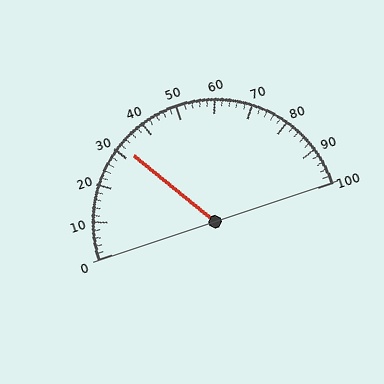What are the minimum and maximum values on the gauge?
The gauge ranges from 0 to 100.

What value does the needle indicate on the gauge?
The needle indicates approximately 32.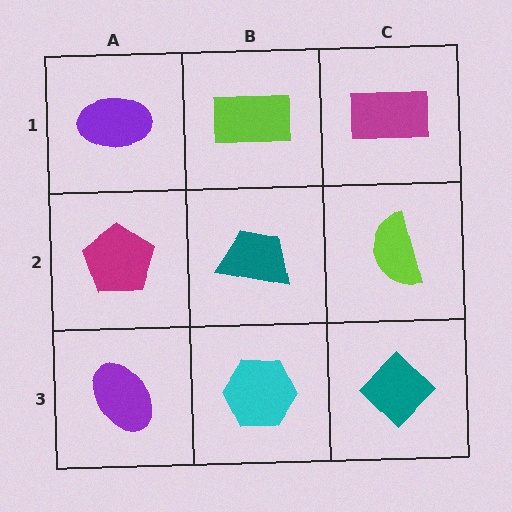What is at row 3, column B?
A cyan hexagon.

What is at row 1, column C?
A magenta rectangle.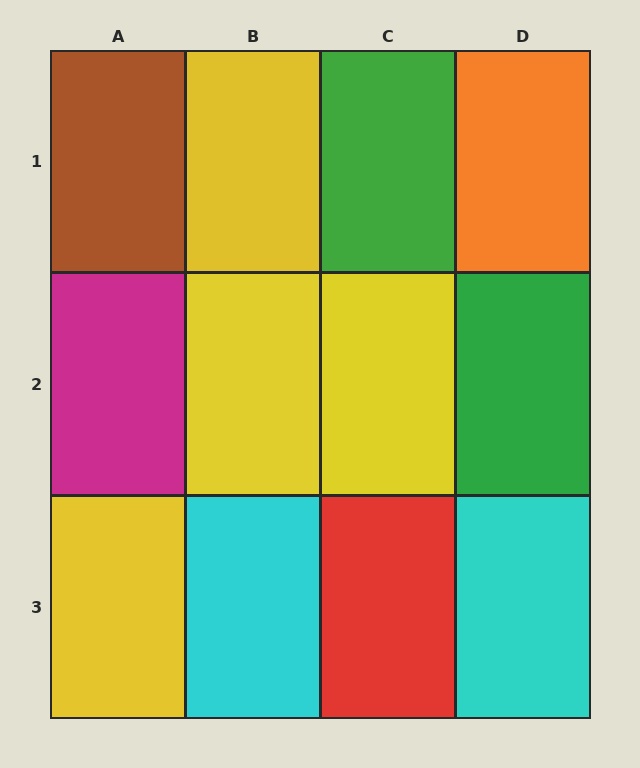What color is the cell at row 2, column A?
Magenta.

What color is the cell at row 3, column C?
Red.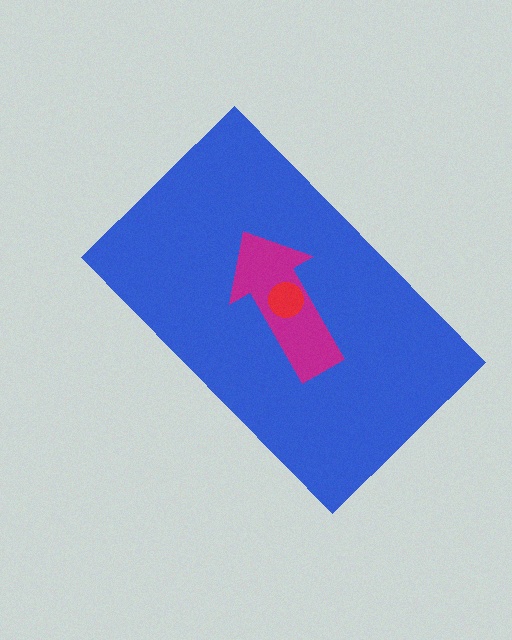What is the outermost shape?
The blue rectangle.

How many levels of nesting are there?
3.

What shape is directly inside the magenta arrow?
The red circle.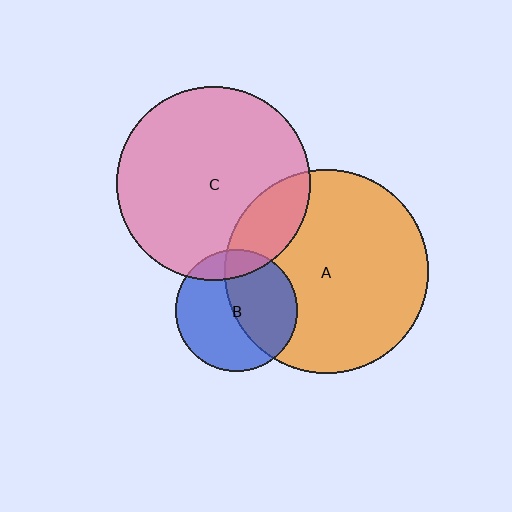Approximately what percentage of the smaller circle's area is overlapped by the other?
Approximately 15%.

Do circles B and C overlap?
Yes.